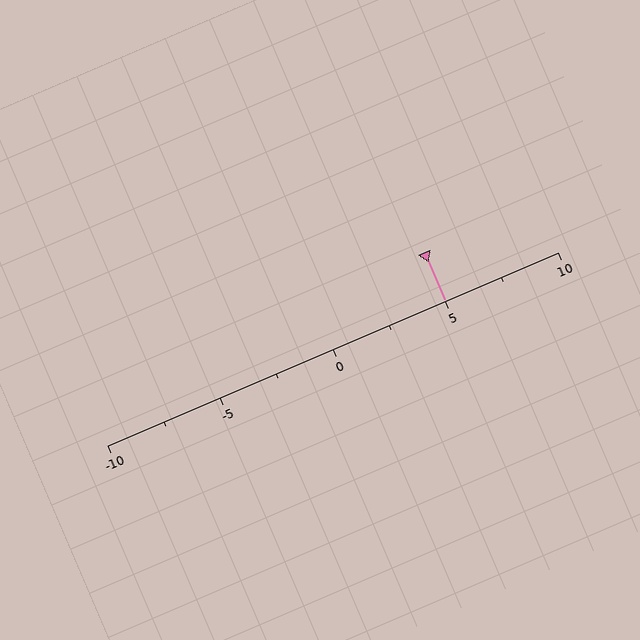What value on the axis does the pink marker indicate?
The marker indicates approximately 5.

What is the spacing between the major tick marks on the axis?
The major ticks are spaced 5 apart.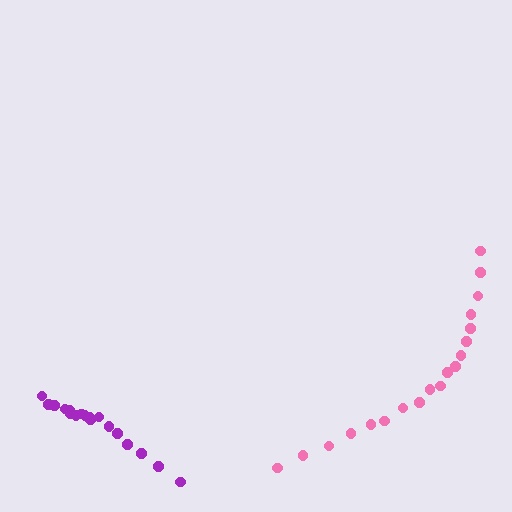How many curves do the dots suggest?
There are 2 distinct paths.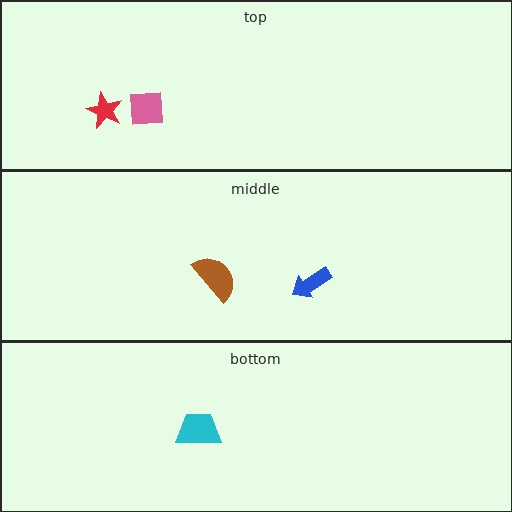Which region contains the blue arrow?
The middle region.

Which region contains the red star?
The top region.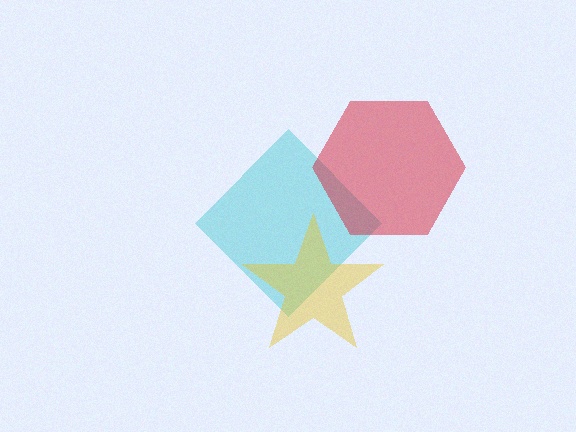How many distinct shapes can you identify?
There are 3 distinct shapes: a cyan diamond, a yellow star, a red hexagon.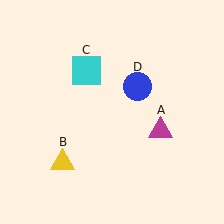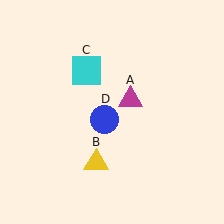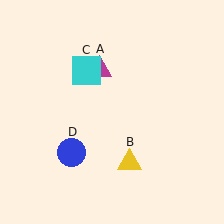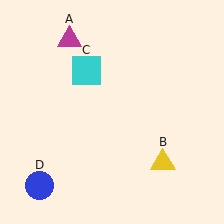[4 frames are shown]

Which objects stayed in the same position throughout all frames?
Cyan square (object C) remained stationary.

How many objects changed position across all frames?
3 objects changed position: magenta triangle (object A), yellow triangle (object B), blue circle (object D).